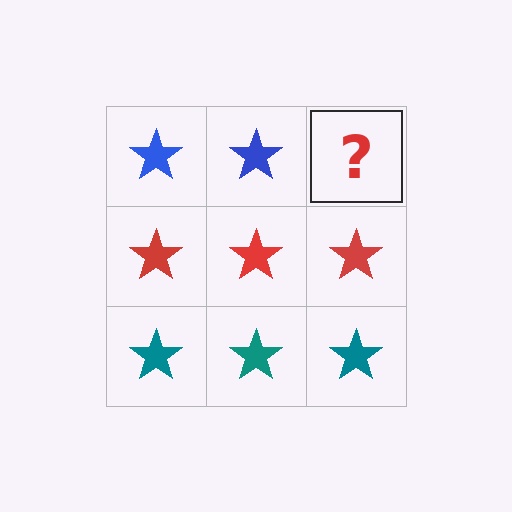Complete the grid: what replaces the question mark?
The question mark should be replaced with a blue star.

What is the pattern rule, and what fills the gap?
The rule is that each row has a consistent color. The gap should be filled with a blue star.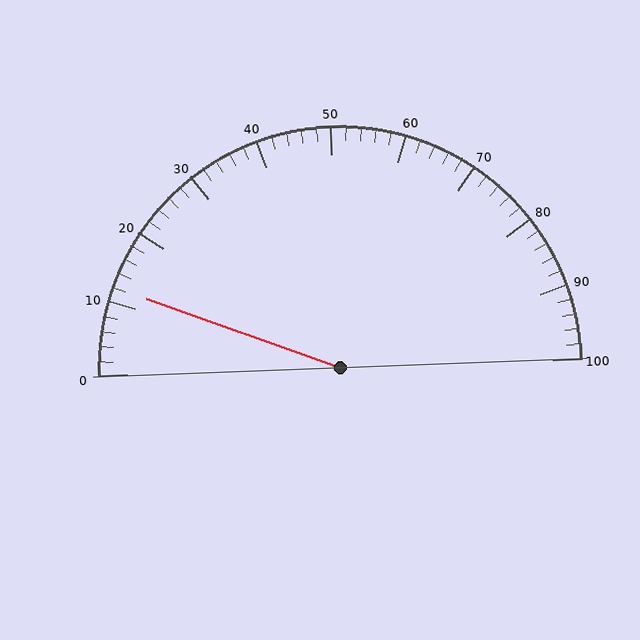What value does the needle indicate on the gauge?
The needle indicates approximately 12.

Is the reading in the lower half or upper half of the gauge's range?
The reading is in the lower half of the range (0 to 100).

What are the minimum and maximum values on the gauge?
The gauge ranges from 0 to 100.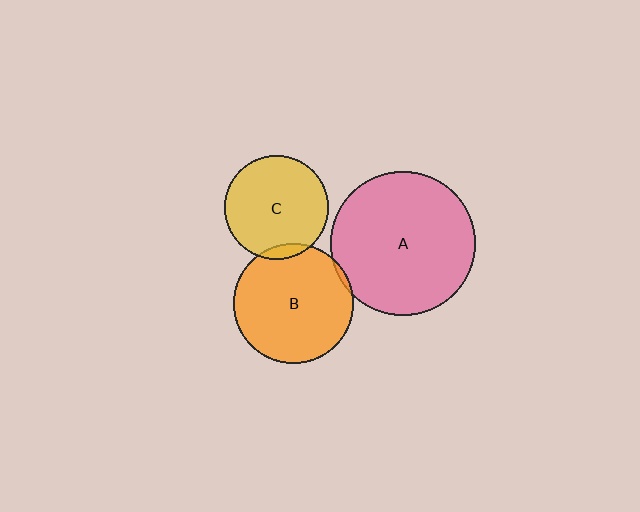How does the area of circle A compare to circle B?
Approximately 1.5 times.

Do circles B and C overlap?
Yes.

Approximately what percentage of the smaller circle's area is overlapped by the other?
Approximately 5%.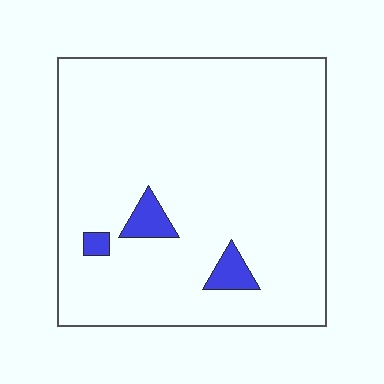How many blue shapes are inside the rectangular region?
3.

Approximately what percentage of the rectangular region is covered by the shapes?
Approximately 5%.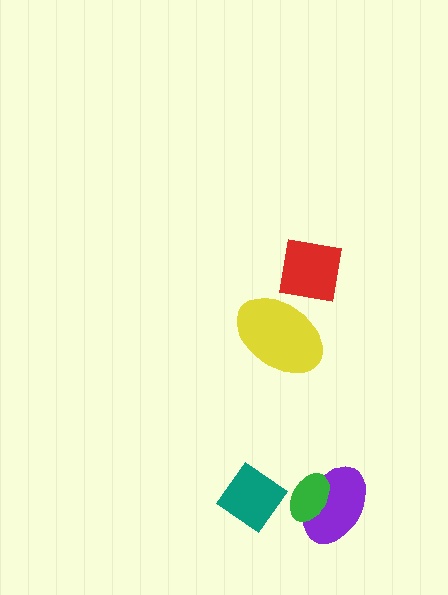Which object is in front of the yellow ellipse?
The red square is in front of the yellow ellipse.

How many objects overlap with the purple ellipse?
1 object overlaps with the purple ellipse.